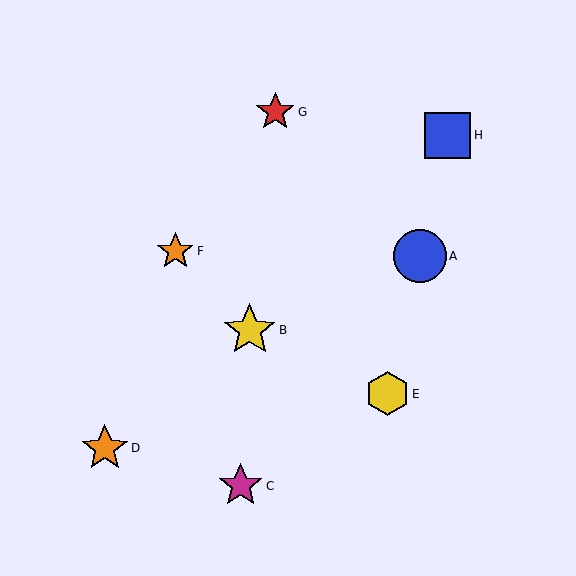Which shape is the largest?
The yellow star (labeled B) is the largest.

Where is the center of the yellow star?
The center of the yellow star is at (250, 330).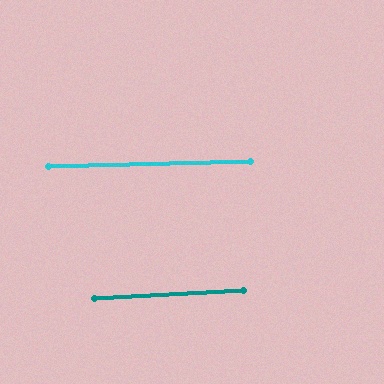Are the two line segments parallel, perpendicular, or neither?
Parallel — their directions differ by only 1.6°.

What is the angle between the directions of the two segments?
Approximately 2 degrees.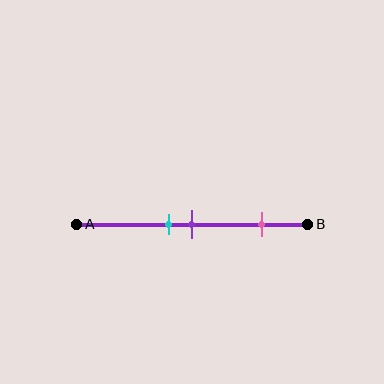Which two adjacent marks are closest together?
The cyan and purple marks are the closest adjacent pair.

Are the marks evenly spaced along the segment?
No, the marks are not evenly spaced.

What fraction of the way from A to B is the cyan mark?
The cyan mark is approximately 40% (0.4) of the way from A to B.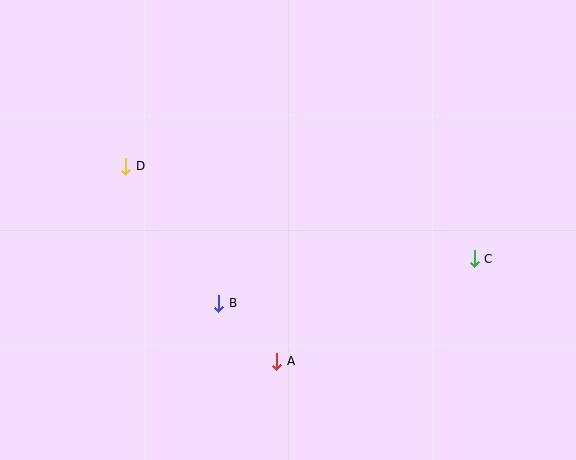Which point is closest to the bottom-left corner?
Point B is closest to the bottom-left corner.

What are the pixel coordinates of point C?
Point C is at (474, 259).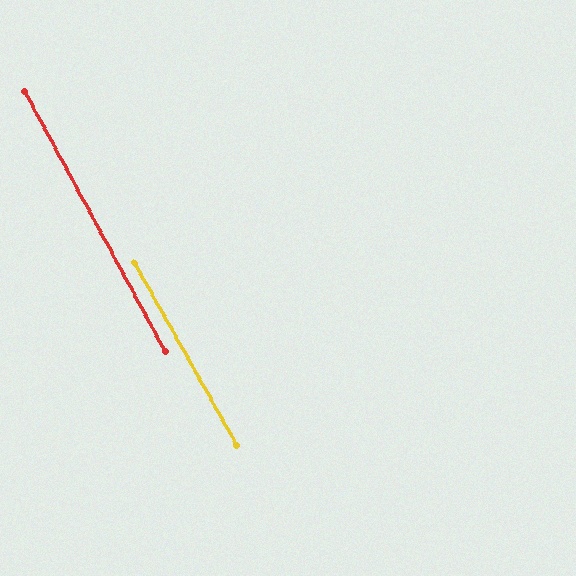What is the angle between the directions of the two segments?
Approximately 1 degree.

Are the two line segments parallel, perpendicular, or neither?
Parallel — their directions differ by only 0.7°.